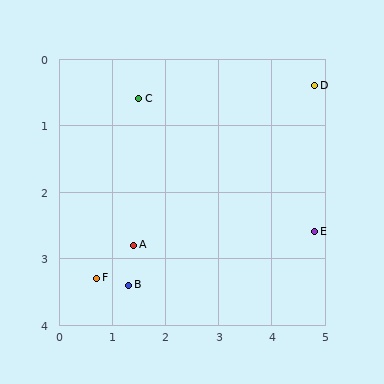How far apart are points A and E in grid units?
Points A and E are about 3.4 grid units apart.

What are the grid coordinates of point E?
Point E is at approximately (4.8, 2.6).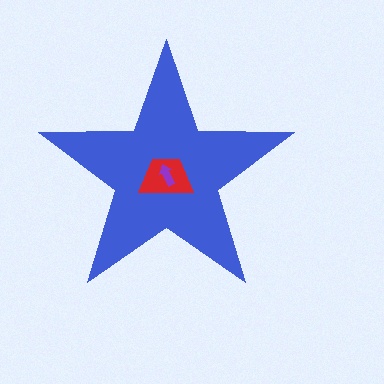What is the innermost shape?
The purple arrow.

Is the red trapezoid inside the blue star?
Yes.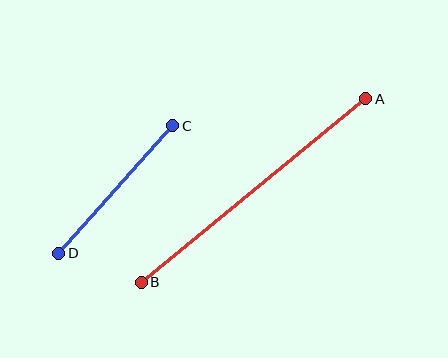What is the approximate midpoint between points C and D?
The midpoint is at approximately (116, 190) pixels.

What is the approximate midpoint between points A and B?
The midpoint is at approximately (253, 190) pixels.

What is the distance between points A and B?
The distance is approximately 290 pixels.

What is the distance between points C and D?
The distance is approximately 171 pixels.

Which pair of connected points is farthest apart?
Points A and B are farthest apart.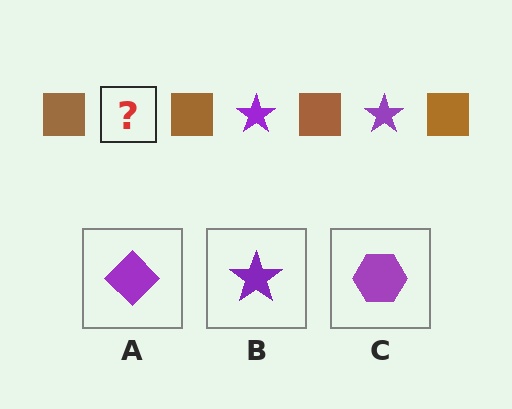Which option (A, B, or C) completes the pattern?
B.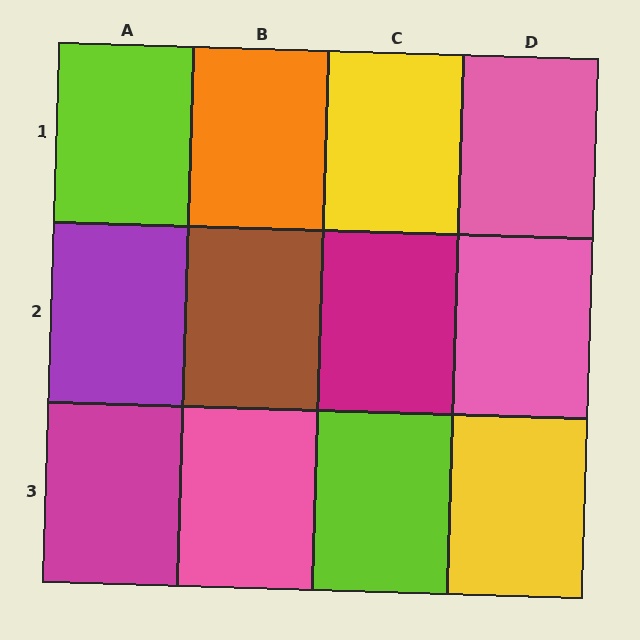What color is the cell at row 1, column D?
Pink.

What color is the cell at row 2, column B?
Brown.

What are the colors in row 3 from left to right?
Magenta, pink, lime, yellow.